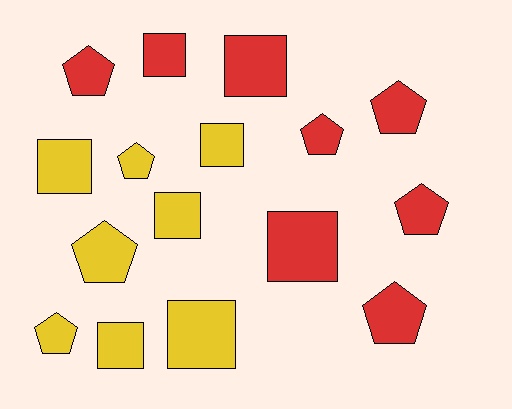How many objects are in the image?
There are 16 objects.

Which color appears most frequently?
Yellow, with 8 objects.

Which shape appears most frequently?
Square, with 8 objects.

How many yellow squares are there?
There are 5 yellow squares.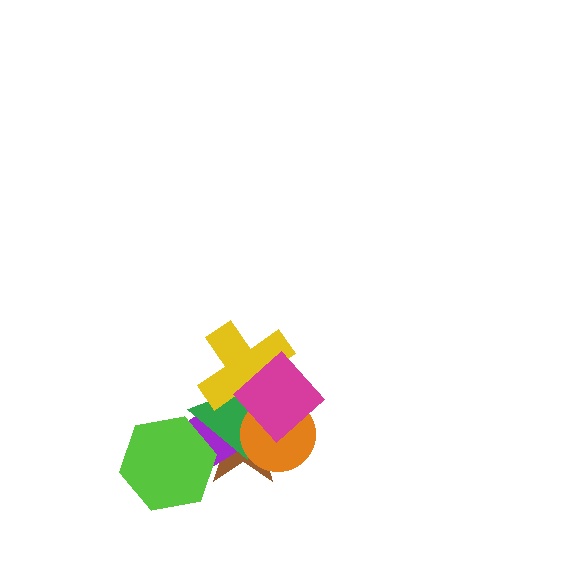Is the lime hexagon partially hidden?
Yes, it is partially covered by another shape.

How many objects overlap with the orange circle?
4 objects overlap with the orange circle.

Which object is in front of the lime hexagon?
The green triangle is in front of the lime hexagon.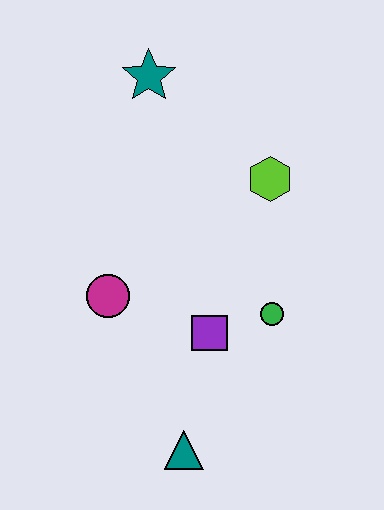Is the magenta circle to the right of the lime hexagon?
No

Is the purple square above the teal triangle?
Yes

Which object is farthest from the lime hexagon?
The teal triangle is farthest from the lime hexagon.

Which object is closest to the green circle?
The purple square is closest to the green circle.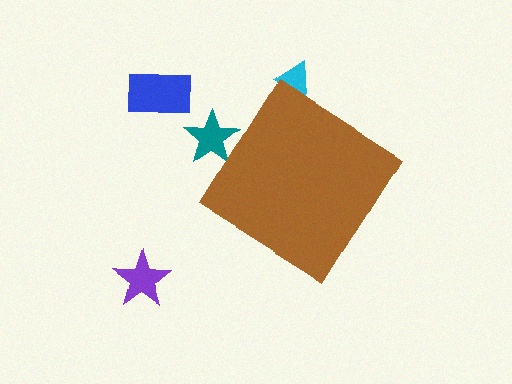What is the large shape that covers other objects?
A brown diamond.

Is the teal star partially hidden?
Yes, the teal star is partially hidden behind the brown diamond.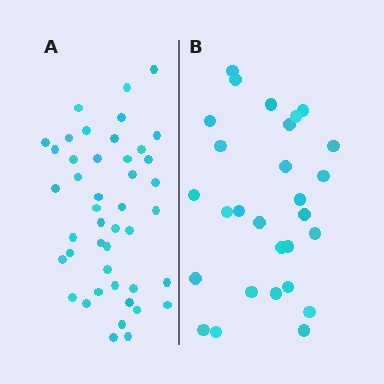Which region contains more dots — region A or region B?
Region A (the left region) has more dots.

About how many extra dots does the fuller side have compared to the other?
Region A has approximately 15 more dots than region B.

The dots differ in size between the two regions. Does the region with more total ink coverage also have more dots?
No. Region B has more total ink coverage because its dots are larger, but region A actually contains more individual dots. Total area can be misleading — the number of items is what matters here.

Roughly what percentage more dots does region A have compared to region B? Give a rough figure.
About 55% more.